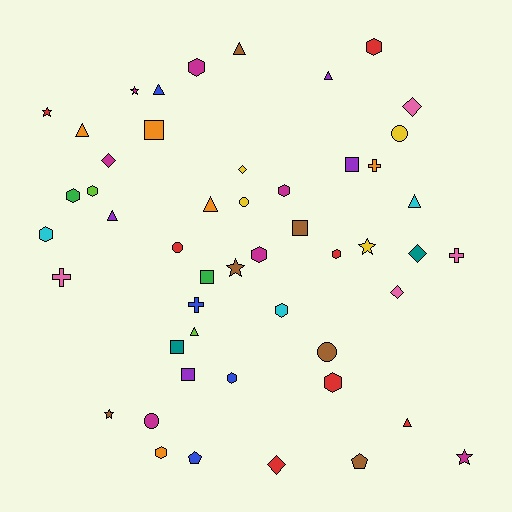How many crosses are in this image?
There are 4 crosses.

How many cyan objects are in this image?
There are 3 cyan objects.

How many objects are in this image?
There are 50 objects.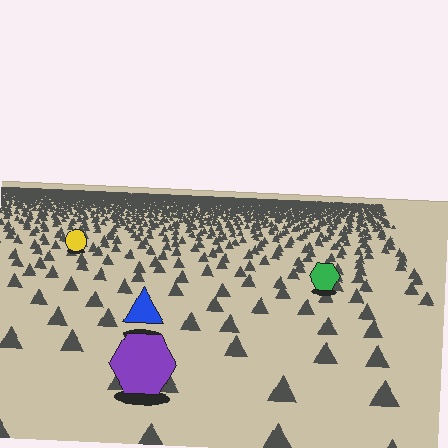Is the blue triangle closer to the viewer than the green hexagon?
Yes. The blue triangle is closer — you can tell from the texture gradient: the ground texture is coarser near it.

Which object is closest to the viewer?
The purple hexagon is closest. The texture marks near it are larger and more spread out.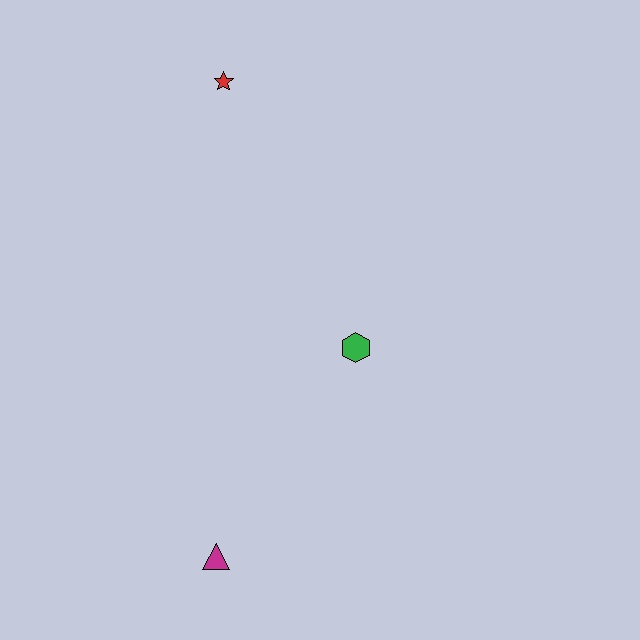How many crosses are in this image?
There are no crosses.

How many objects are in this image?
There are 3 objects.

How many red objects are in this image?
There is 1 red object.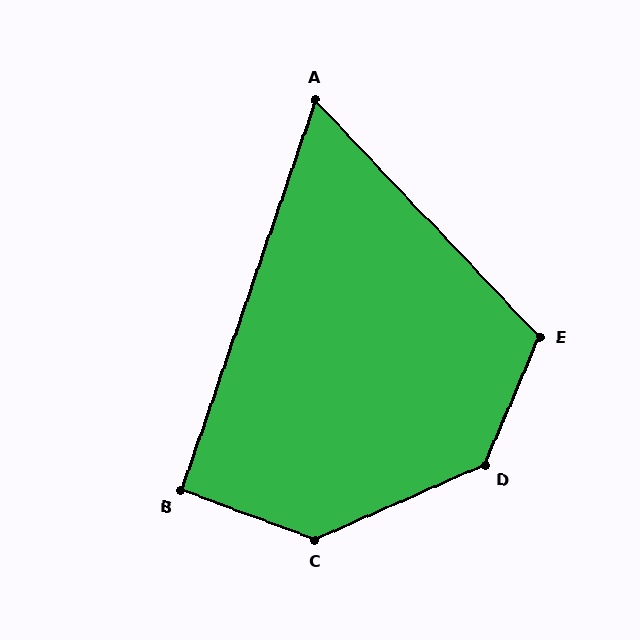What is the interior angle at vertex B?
Approximately 91 degrees (approximately right).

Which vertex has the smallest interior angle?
A, at approximately 62 degrees.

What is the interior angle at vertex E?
Approximately 114 degrees (obtuse).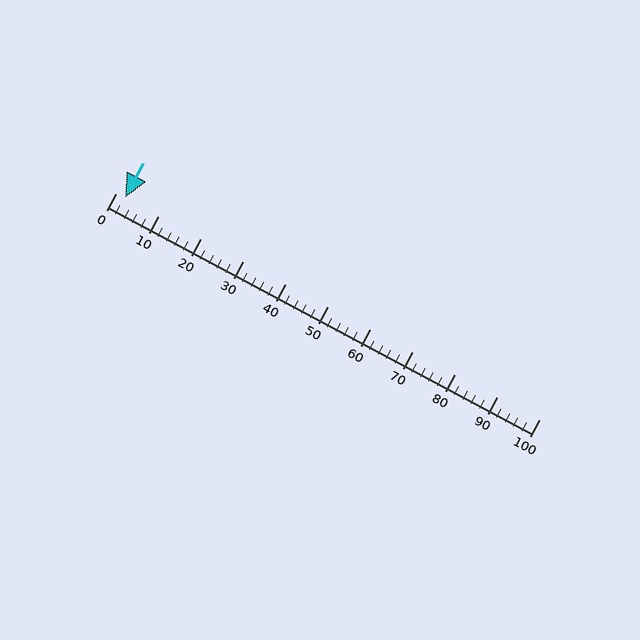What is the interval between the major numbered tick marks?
The major tick marks are spaced 10 units apart.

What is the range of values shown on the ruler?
The ruler shows values from 0 to 100.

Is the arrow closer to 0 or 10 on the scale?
The arrow is closer to 0.